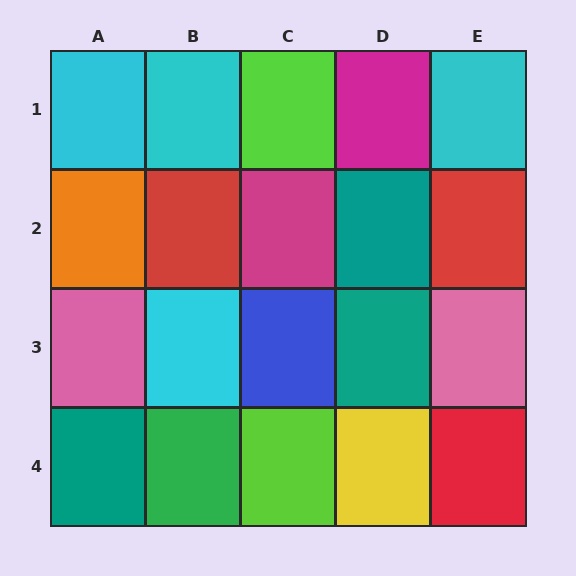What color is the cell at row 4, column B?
Green.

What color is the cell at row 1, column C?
Lime.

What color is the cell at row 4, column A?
Teal.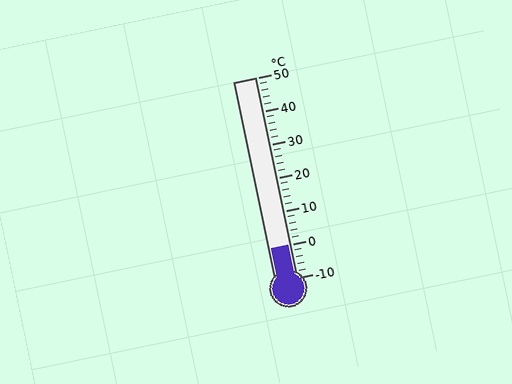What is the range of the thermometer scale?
The thermometer scale ranges from -10°C to 50°C.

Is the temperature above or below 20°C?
The temperature is below 20°C.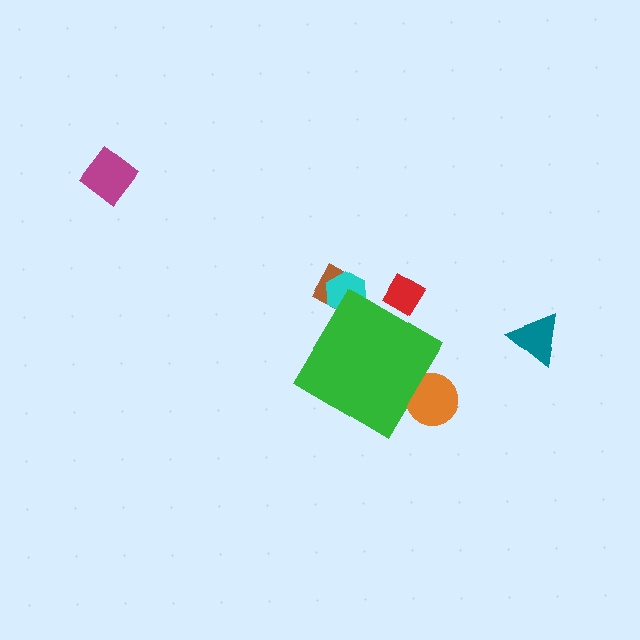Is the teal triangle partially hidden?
No, the teal triangle is fully visible.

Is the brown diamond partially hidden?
Yes, the brown diamond is partially hidden behind the green diamond.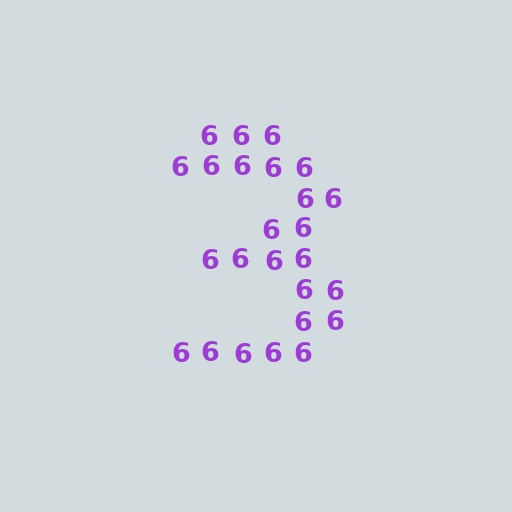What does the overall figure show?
The overall figure shows the digit 3.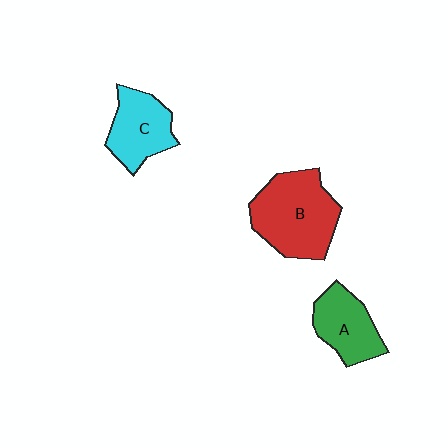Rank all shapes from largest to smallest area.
From largest to smallest: B (red), C (cyan), A (green).